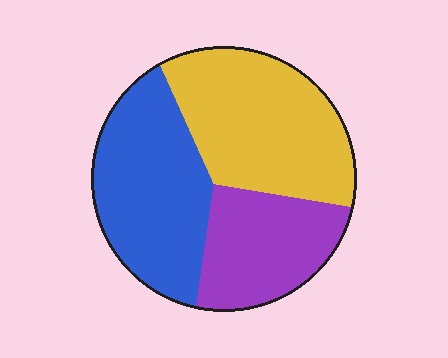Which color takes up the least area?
Purple, at roughly 25%.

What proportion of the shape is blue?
Blue takes up about three eighths (3/8) of the shape.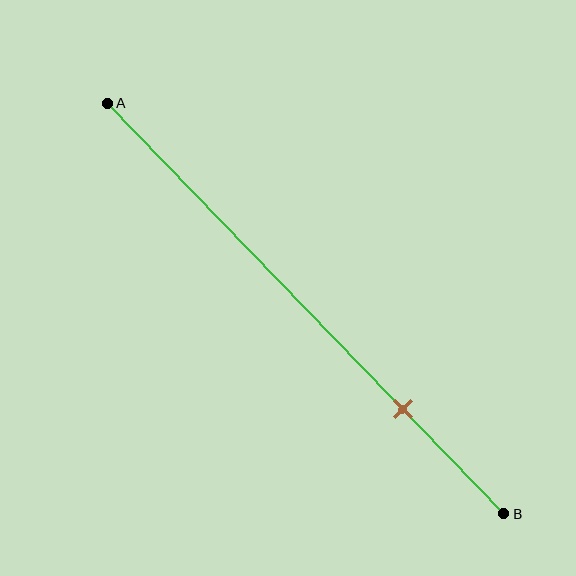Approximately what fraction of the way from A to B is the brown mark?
The brown mark is approximately 75% of the way from A to B.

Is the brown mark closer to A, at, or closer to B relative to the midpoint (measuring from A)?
The brown mark is closer to point B than the midpoint of segment AB.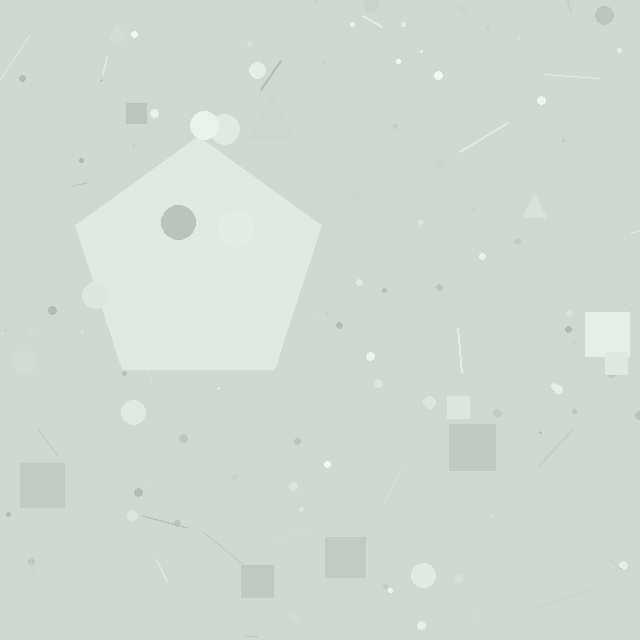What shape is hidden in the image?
A pentagon is hidden in the image.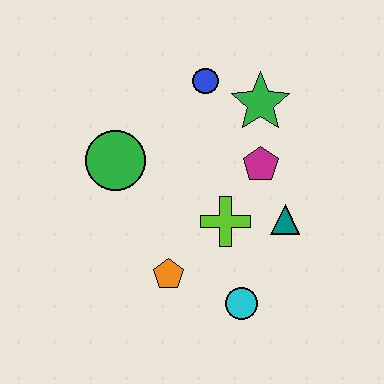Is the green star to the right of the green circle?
Yes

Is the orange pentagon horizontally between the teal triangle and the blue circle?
No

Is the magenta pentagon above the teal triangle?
Yes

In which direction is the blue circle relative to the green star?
The blue circle is to the left of the green star.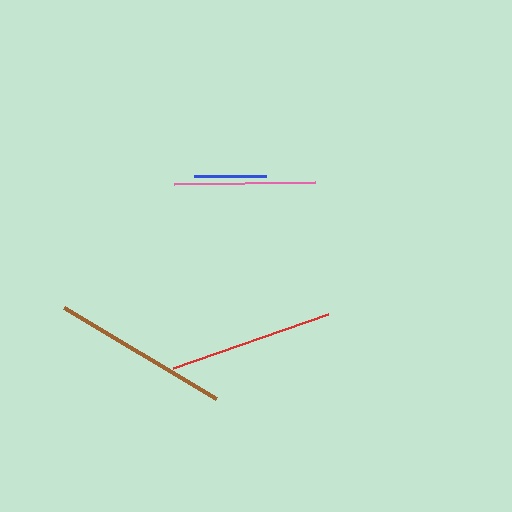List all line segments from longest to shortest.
From longest to shortest: brown, red, pink, blue.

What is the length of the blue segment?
The blue segment is approximately 72 pixels long.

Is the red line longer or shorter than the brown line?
The brown line is longer than the red line.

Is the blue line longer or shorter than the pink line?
The pink line is longer than the blue line.